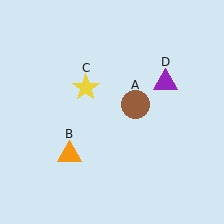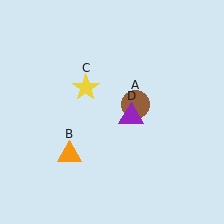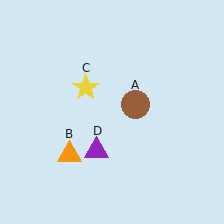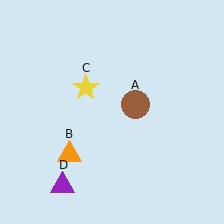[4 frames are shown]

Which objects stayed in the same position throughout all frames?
Brown circle (object A) and orange triangle (object B) and yellow star (object C) remained stationary.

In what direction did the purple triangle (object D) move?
The purple triangle (object D) moved down and to the left.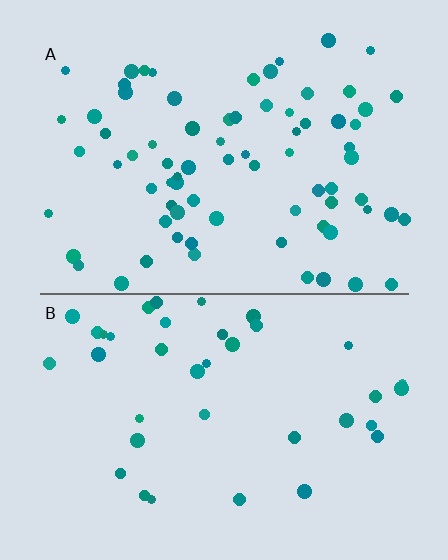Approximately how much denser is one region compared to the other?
Approximately 2.0× — region A over region B.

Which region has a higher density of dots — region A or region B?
A (the top).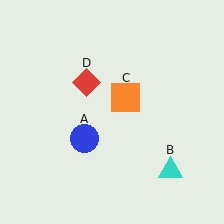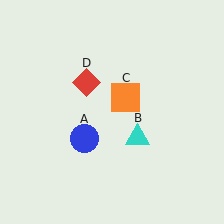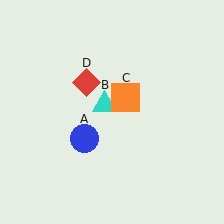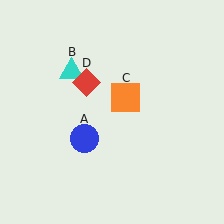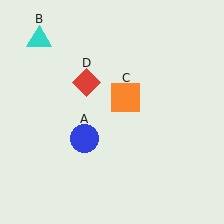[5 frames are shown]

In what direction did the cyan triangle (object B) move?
The cyan triangle (object B) moved up and to the left.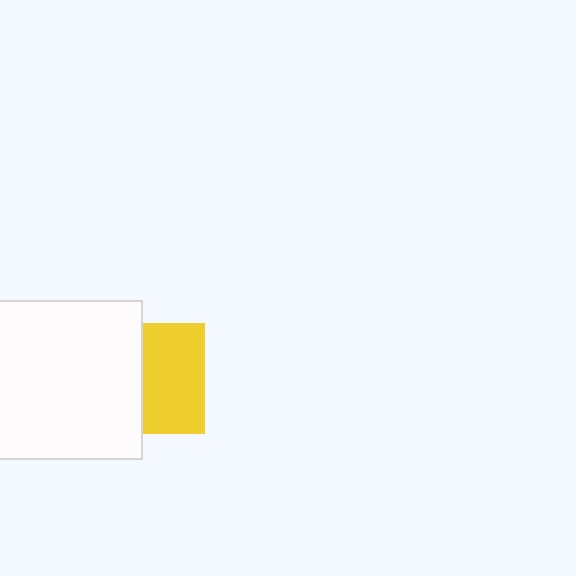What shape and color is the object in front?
The object in front is a white square.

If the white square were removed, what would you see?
You would see the complete yellow square.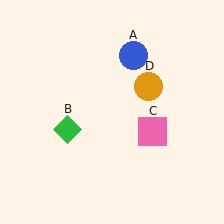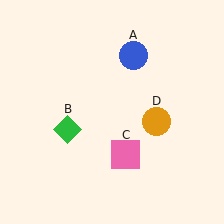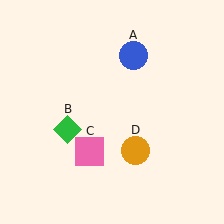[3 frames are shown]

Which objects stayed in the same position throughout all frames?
Blue circle (object A) and green diamond (object B) remained stationary.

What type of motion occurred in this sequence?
The pink square (object C), orange circle (object D) rotated clockwise around the center of the scene.